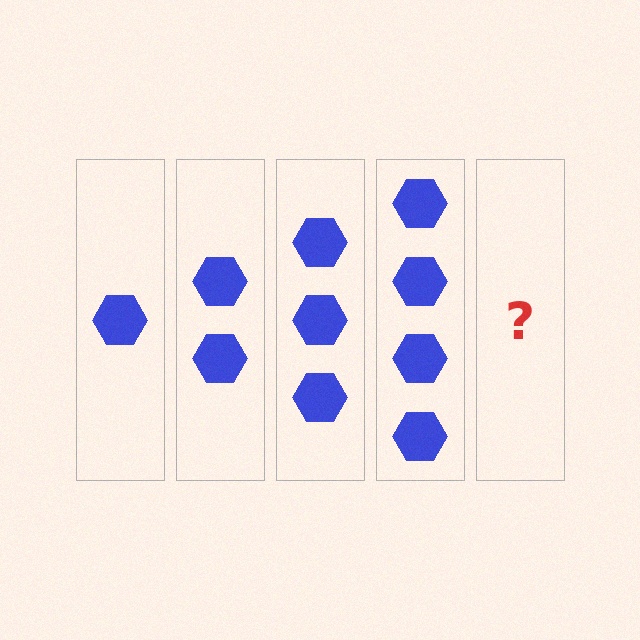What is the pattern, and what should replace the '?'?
The pattern is that each step adds one more hexagon. The '?' should be 5 hexagons.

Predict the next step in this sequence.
The next step is 5 hexagons.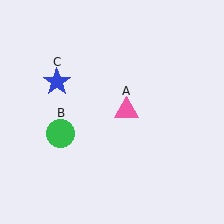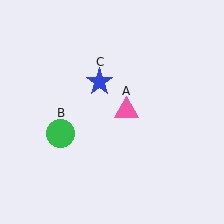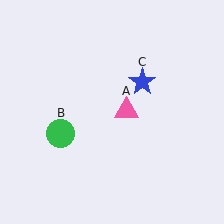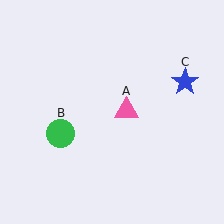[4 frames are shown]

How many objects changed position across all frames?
1 object changed position: blue star (object C).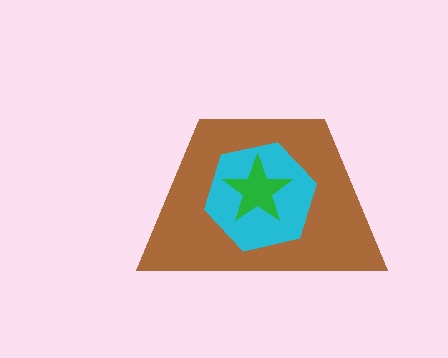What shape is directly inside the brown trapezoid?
The cyan hexagon.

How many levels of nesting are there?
3.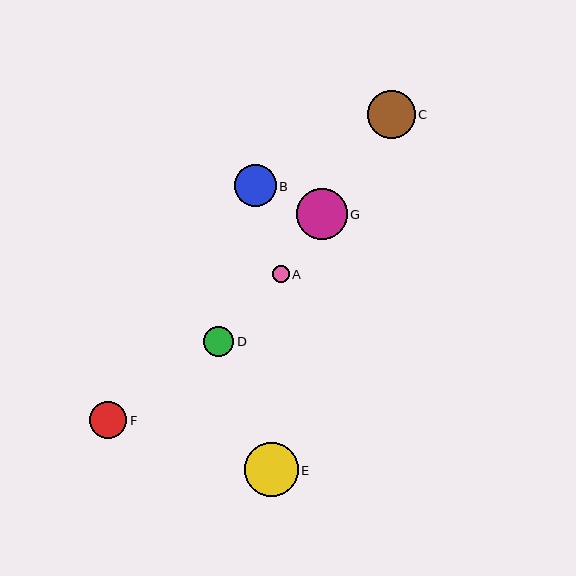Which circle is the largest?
Circle E is the largest with a size of approximately 54 pixels.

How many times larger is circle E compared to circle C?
Circle E is approximately 1.1 times the size of circle C.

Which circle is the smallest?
Circle A is the smallest with a size of approximately 17 pixels.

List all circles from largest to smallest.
From largest to smallest: E, G, C, B, F, D, A.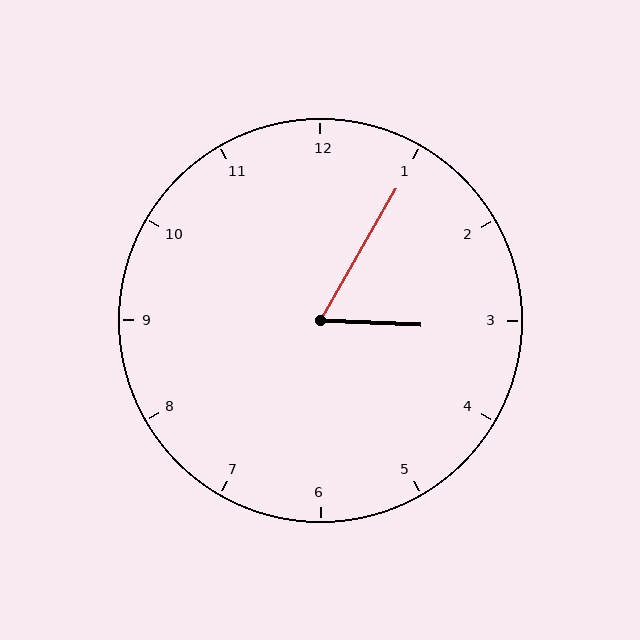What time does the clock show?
3:05.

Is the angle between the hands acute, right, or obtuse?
It is acute.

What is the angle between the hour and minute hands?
Approximately 62 degrees.